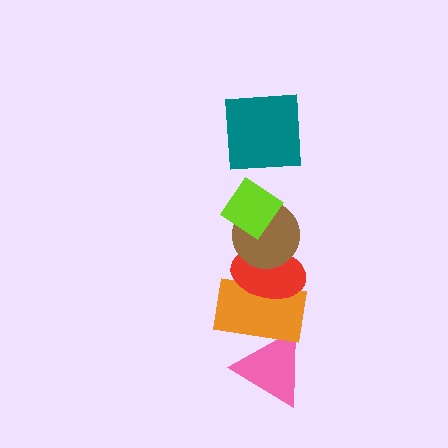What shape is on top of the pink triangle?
The orange rectangle is on top of the pink triangle.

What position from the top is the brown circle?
The brown circle is 3rd from the top.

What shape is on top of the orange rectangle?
The red ellipse is on top of the orange rectangle.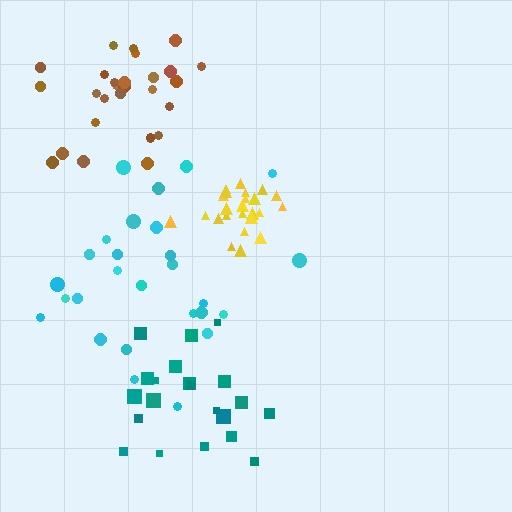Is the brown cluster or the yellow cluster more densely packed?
Yellow.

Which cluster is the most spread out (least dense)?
Cyan.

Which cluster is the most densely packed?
Yellow.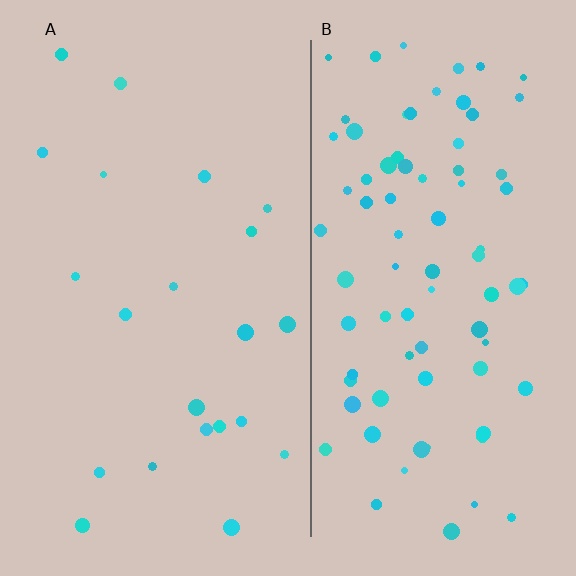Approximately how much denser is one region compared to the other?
Approximately 3.7× — region B over region A.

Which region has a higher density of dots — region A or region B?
B (the right).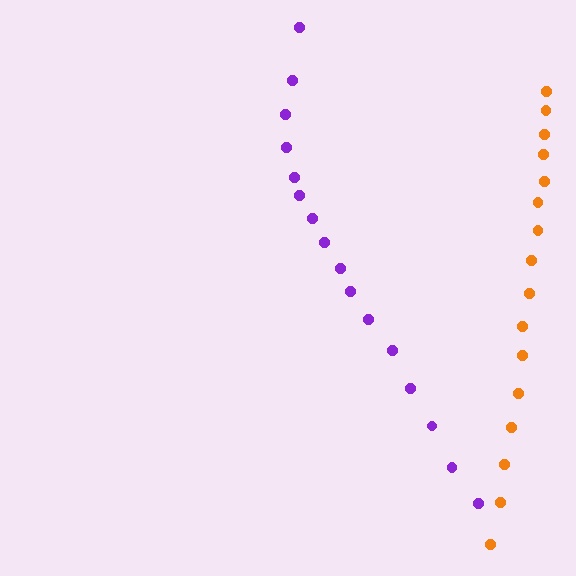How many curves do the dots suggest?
There are 2 distinct paths.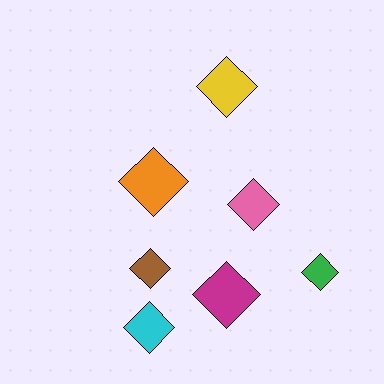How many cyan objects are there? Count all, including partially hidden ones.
There is 1 cyan object.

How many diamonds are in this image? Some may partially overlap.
There are 7 diamonds.